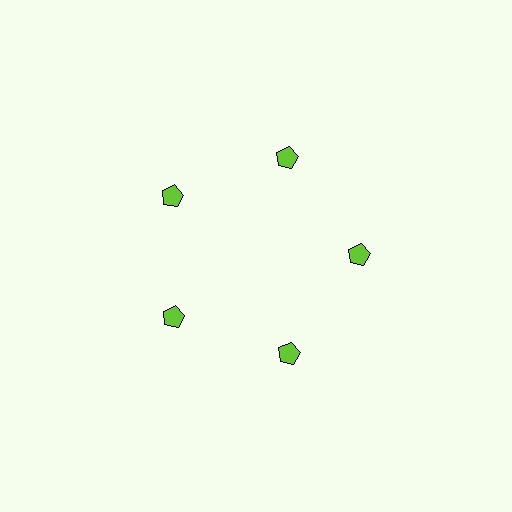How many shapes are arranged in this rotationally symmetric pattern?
There are 5 shapes, arranged in 5 groups of 1.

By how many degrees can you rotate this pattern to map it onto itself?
The pattern maps onto itself every 72 degrees of rotation.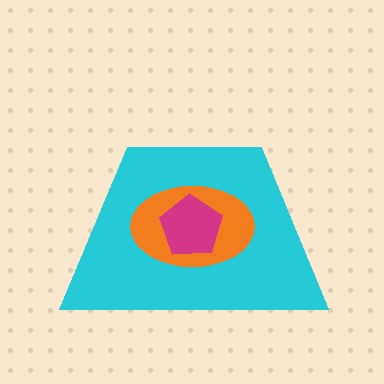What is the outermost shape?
The cyan trapezoid.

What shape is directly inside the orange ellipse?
The magenta pentagon.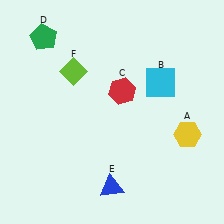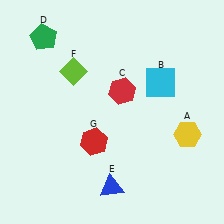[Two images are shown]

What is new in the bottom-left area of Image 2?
A red hexagon (G) was added in the bottom-left area of Image 2.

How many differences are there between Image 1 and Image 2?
There is 1 difference between the two images.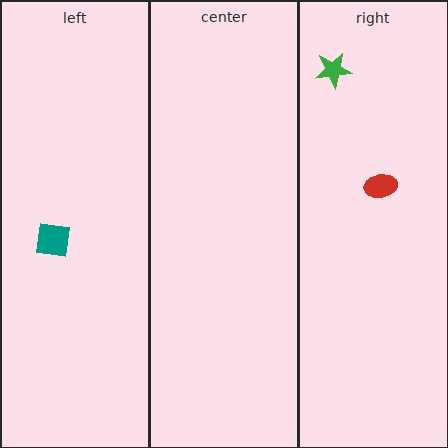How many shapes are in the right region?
2.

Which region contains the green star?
The right region.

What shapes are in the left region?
The teal square.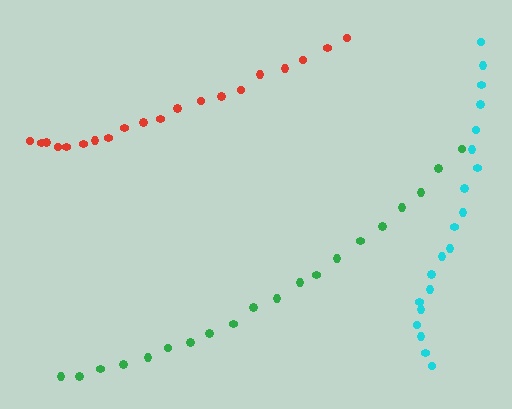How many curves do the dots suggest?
There are 3 distinct paths.